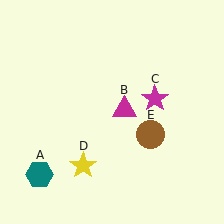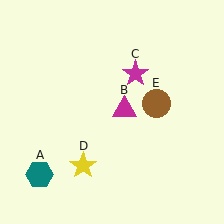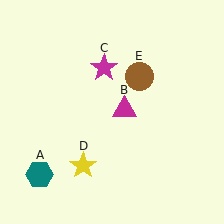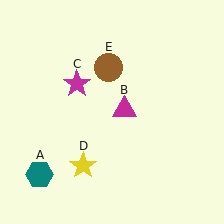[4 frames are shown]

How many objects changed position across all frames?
2 objects changed position: magenta star (object C), brown circle (object E).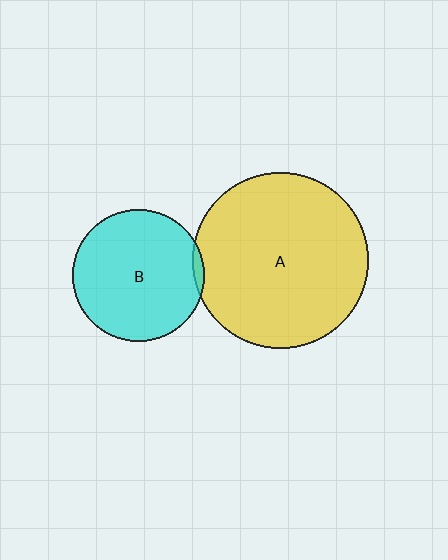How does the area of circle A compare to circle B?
Approximately 1.8 times.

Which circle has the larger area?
Circle A (yellow).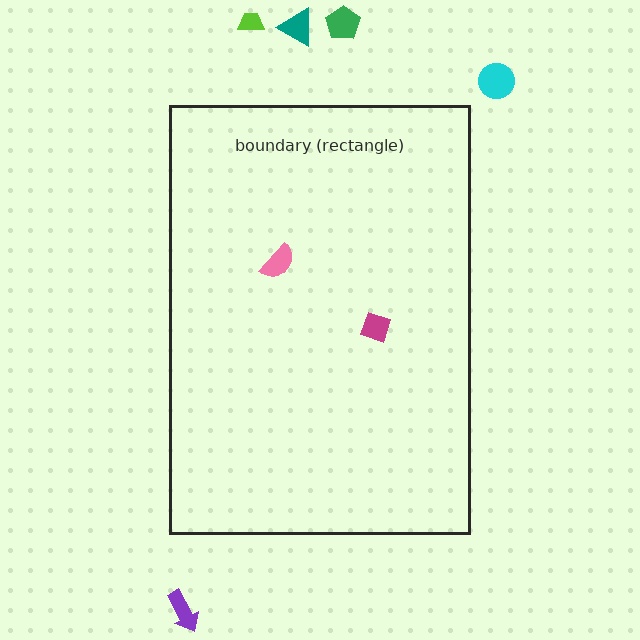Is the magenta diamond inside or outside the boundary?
Inside.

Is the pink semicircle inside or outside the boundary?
Inside.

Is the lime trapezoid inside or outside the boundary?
Outside.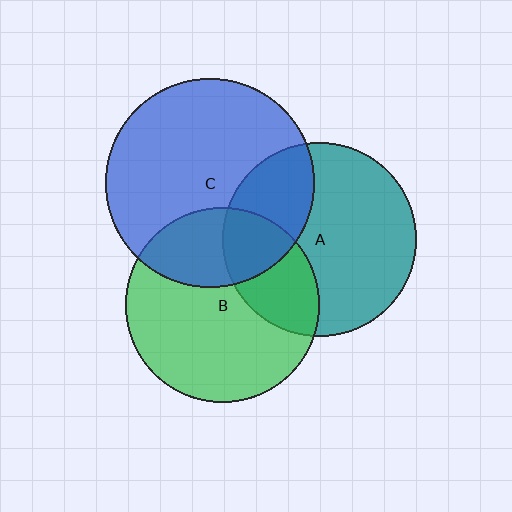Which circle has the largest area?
Circle C (blue).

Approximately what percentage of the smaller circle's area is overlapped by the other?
Approximately 30%.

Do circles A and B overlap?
Yes.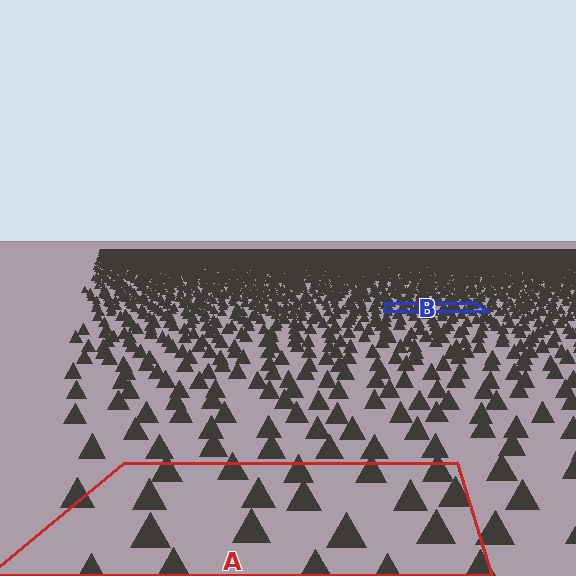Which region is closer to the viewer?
Region A is closer. The texture elements there are larger and more spread out.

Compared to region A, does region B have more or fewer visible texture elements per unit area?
Region B has more texture elements per unit area — they are packed more densely because it is farther away.